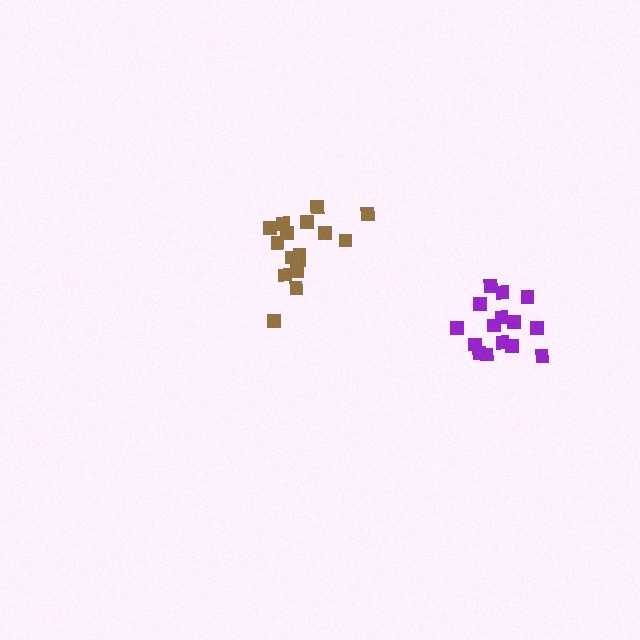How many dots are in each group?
Group 1: 16 dots, Group 2: 16 dots (32 total).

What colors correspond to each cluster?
The clusters are colored: brown, purple.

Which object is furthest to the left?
The brown cluster is leftmost.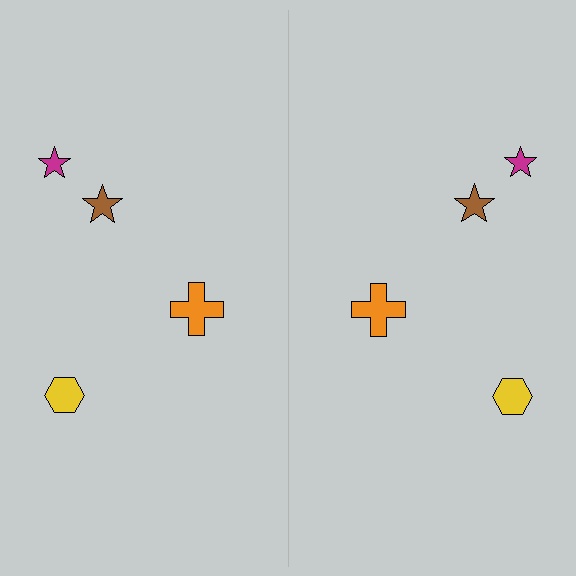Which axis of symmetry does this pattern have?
The pattern has a vertical axis of symmetry running through the center of the image.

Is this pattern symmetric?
Yes, this pattern has bilateral (reflection) symmetry.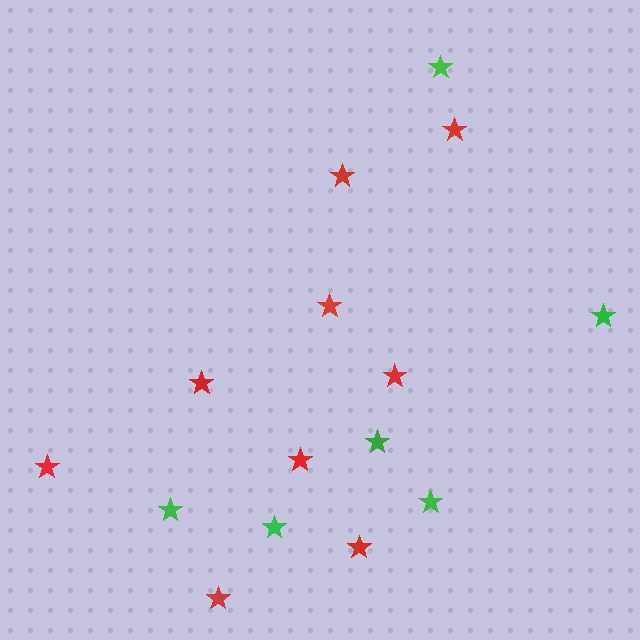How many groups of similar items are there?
There are 2 groups: one group of red stars (9) and one group of green stars (6).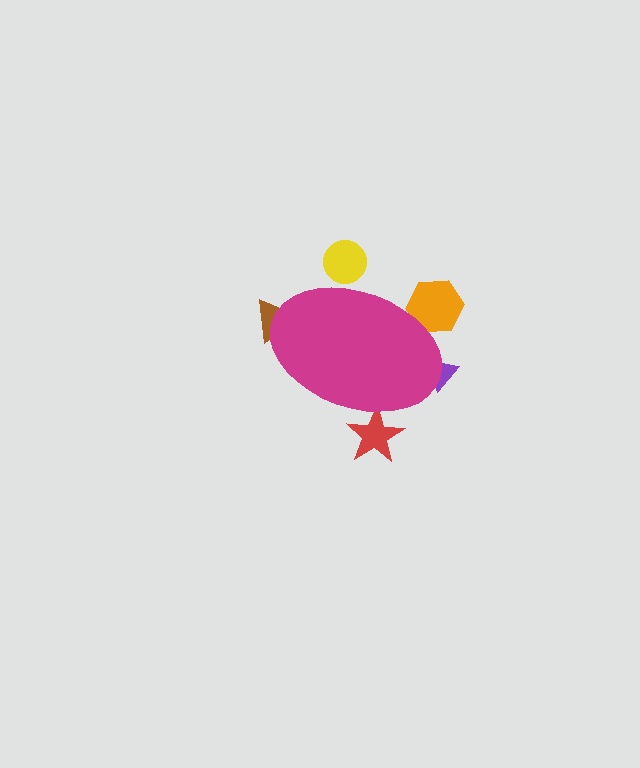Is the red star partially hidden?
Yes, the red star is partially hidden behind the magenta ellipse.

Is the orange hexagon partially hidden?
Yes, the orange hexagon is partially hidden behind the magenta ellipse.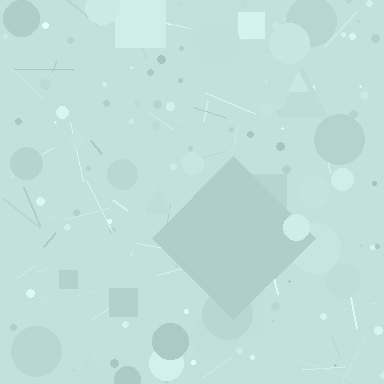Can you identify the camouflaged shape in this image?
The camouflaged shape is a diamond.